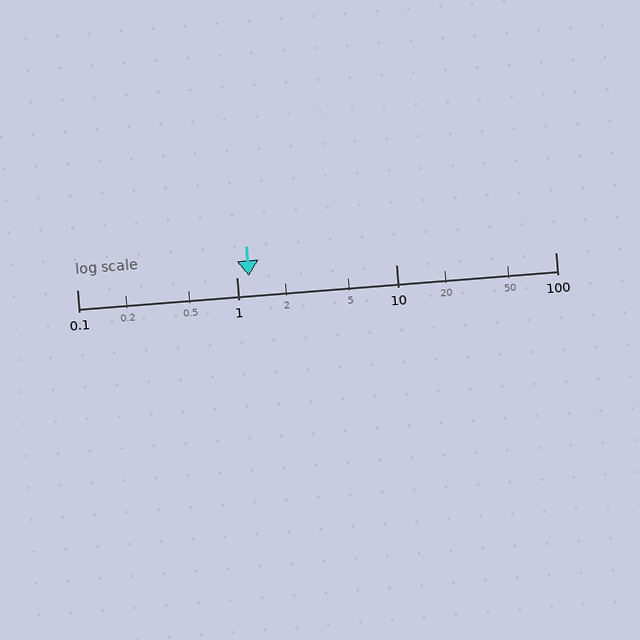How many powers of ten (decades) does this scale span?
The scale spans 3 decades, from 0.1 to 100.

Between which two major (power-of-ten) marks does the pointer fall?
The pointer is between 1 and 10.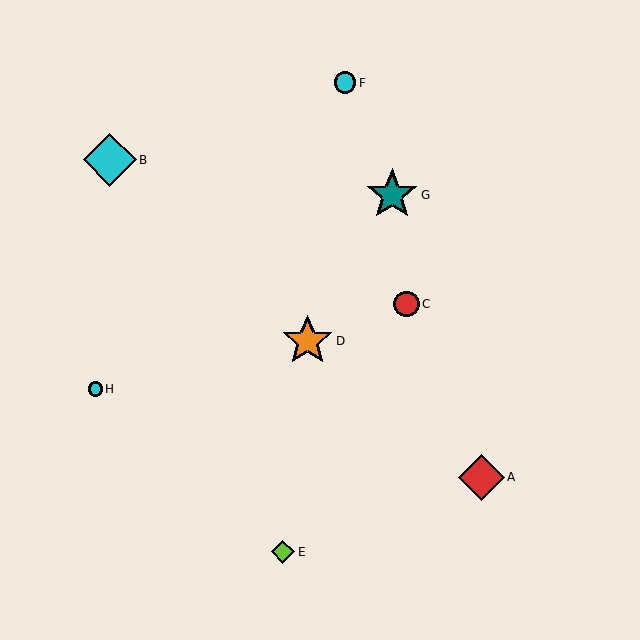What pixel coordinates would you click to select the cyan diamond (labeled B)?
Click at (110, 160) to select the cyan diamond B.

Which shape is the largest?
The cyan diamond (labeled B) is the largest.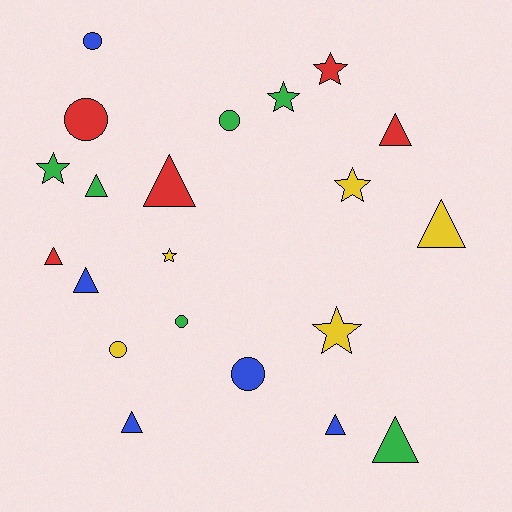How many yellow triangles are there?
There is 1 yellow triangle.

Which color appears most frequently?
Green, with 6 objects.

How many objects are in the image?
There are 21 objects.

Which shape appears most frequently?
Triangle, with 9 objects.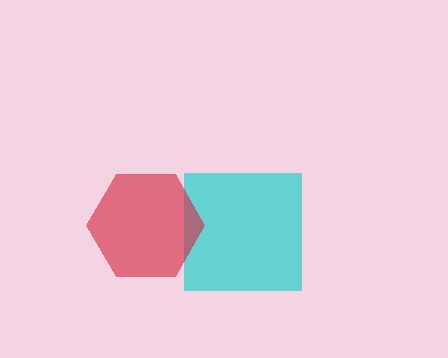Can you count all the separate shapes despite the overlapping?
Yes, there are 2 separate shapes.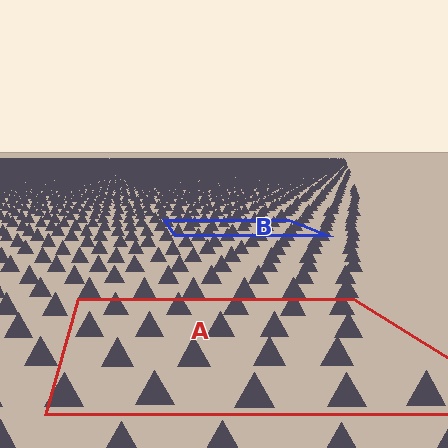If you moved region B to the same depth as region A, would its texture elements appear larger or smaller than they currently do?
They would appear larger. At a closer depth, the same texture elements are projected at a bigger on-screen size.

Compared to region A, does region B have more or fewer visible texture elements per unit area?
Region B has more texture elements per unit area — they are packed more densely because it is farther away.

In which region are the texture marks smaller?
The texture marks are smaller in region B, because it is farther away.